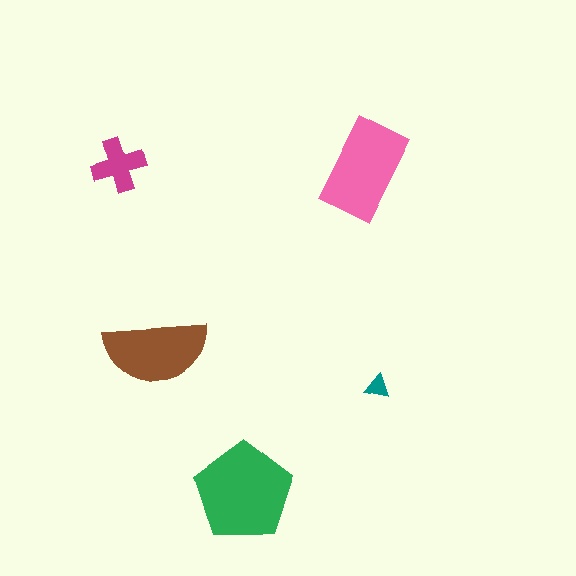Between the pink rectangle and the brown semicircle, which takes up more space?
The pink rectangle.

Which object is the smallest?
The teal triangle.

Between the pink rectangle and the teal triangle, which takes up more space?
The pink rectangle.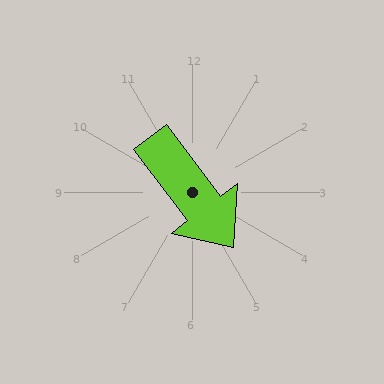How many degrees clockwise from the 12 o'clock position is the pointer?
Approximately 143 degrees.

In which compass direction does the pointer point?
Southeast.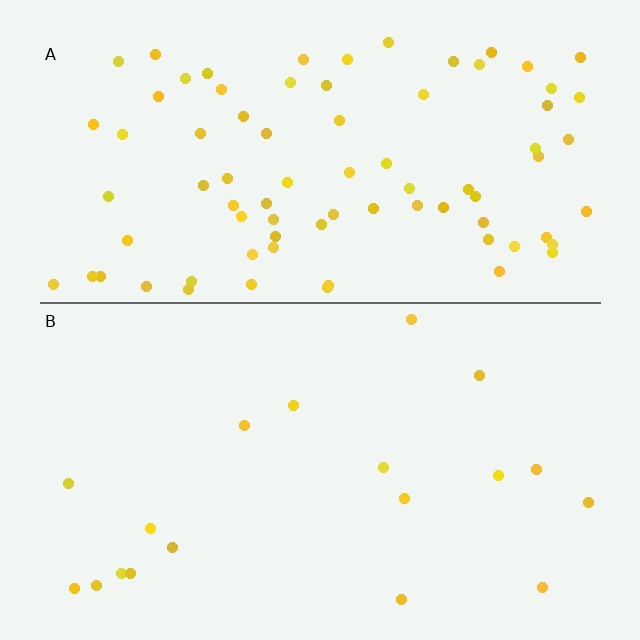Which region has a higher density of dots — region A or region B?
A (the top).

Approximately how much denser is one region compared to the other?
Approximately 4.3× — region A over region B.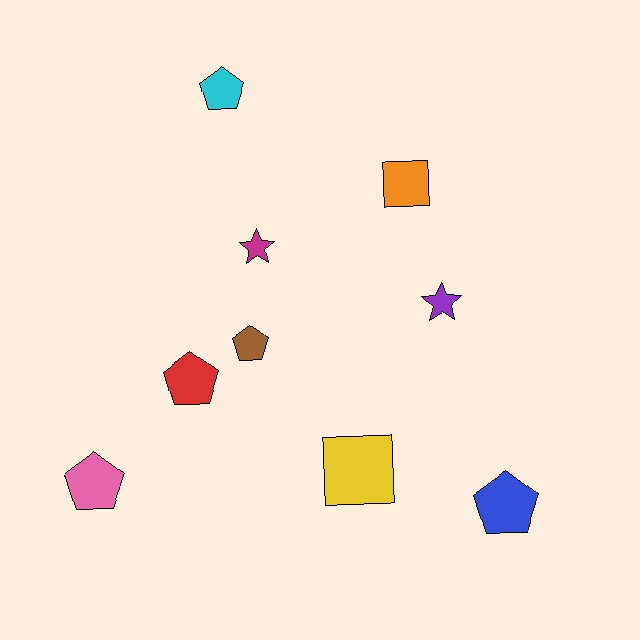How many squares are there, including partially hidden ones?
There are 2 squares.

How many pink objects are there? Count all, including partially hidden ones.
There is 1 pink object.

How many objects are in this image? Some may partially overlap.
There are 9 objects.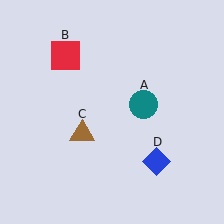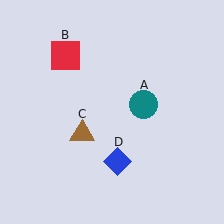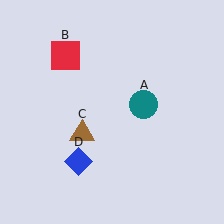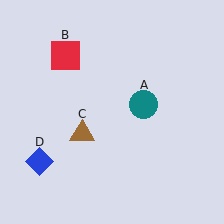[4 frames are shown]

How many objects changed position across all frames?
1 object changed position: blue diamond (object D).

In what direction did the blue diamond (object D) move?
The blue diamond (object D) moved left.